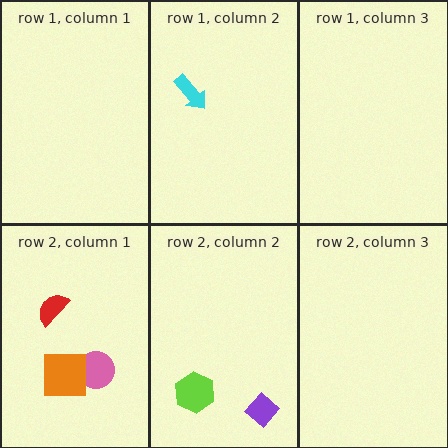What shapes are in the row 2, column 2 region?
The purple diamond, the lime hexagon.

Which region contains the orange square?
The row 2, column 1 region.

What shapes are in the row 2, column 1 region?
The red semicircle, the pink circle, the orange square.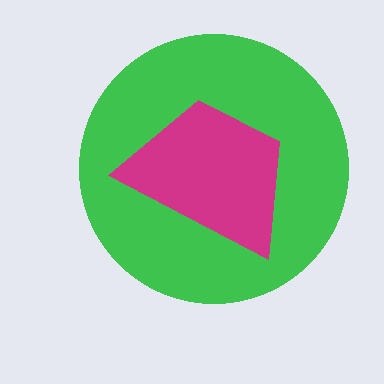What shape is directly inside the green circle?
The magenta trapezoid.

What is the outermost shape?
The green circle.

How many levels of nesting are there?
2.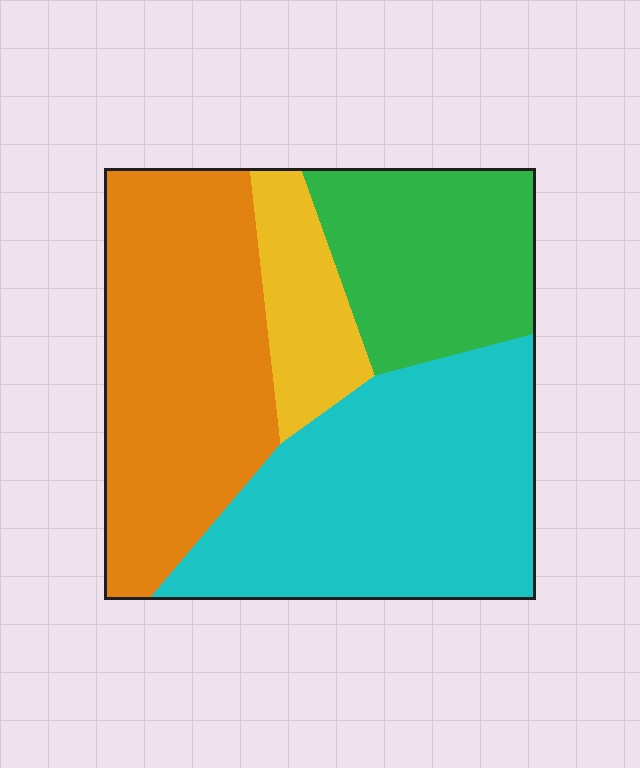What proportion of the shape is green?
Green covers about 20% of the shape.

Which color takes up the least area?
Yellow, at roughly 10%.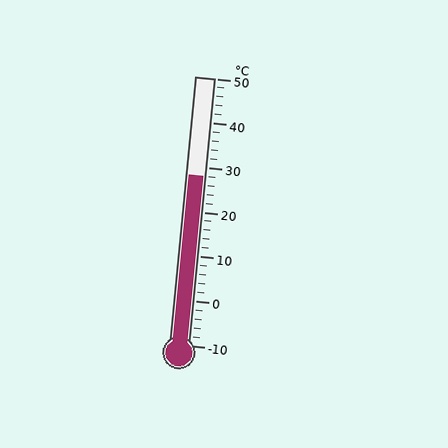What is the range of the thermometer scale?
The thermometer scale ranges from -10°C to 50°C.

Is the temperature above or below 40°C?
The temperature is below 40°C.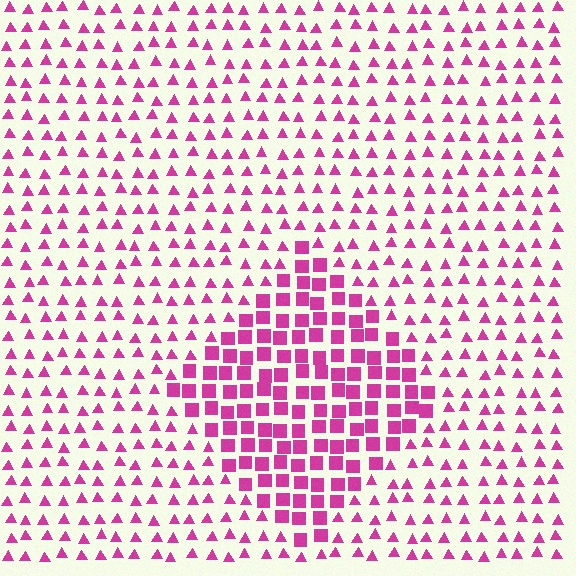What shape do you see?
I see a diamond.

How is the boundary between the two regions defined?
The boundary is defined by a change in element shape: squares inside vs. triangles outside. All elements share the same color and spacing.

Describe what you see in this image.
The image is filled with small magenta elements arranged in a uniform grid. A diamond-shaped region contains squares, while the surrounding area contains triangles. The boundary is defined purely by the change in element shape.